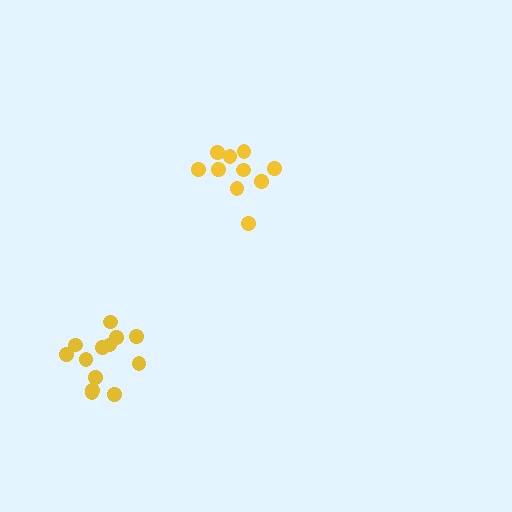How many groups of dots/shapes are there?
There are 2 groups.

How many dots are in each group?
Group 1: 10 dots, Group 2: 13 dots (23 total).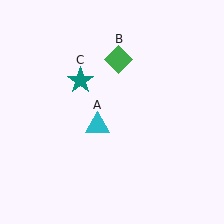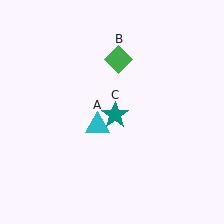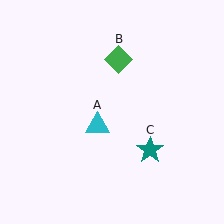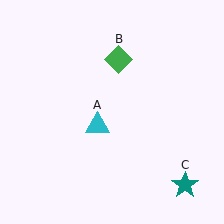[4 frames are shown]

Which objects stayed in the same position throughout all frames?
Cyan triangle (object A) and green diamond (object B) remained stationary.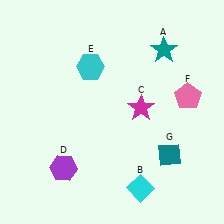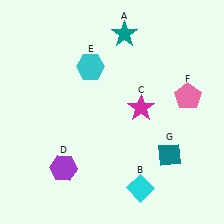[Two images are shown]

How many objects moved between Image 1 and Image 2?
1 object moved between the two images.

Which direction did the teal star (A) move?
The teal star (A) moved left.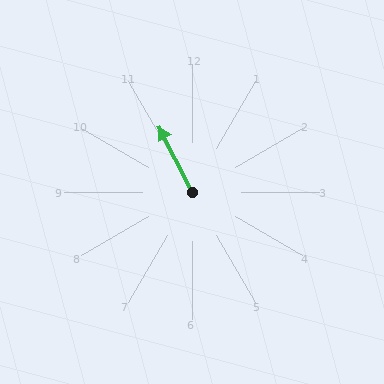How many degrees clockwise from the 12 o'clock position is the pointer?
Approximately 333 degrees.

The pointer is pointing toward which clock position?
Roughly 11 o'clock.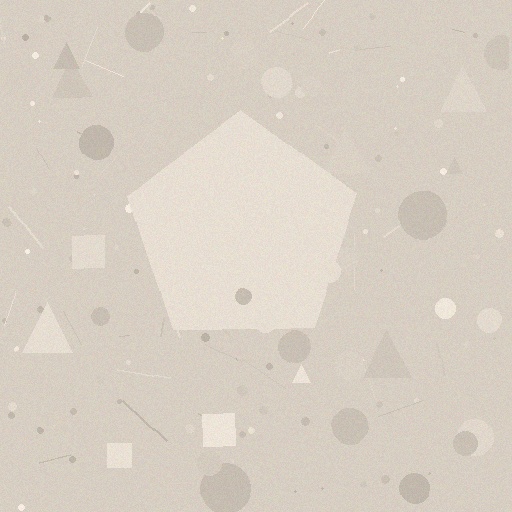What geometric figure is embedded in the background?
A pentagon is embedded in the background.